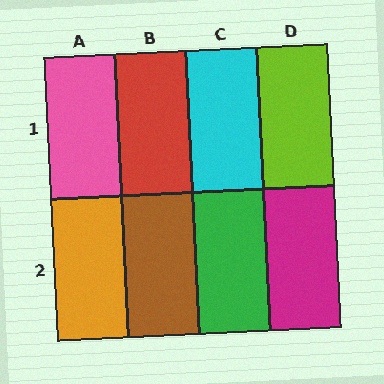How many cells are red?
1 cell is red.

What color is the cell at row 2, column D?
Magenta.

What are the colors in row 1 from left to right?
Pink, red, cyan, lime.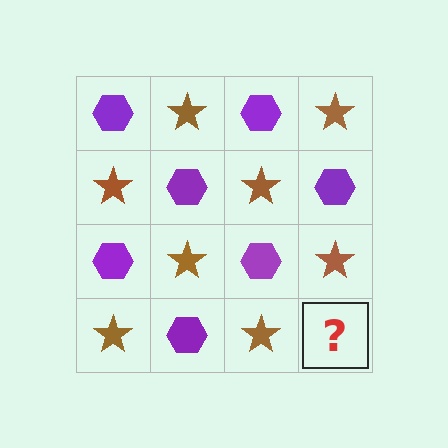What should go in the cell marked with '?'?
The missing cell should contain a purple hexagon.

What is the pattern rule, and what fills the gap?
The rule is that it alternates purple hexagon and brown star in a checkerboard pattern. The gap should be filled with a purple hexagon.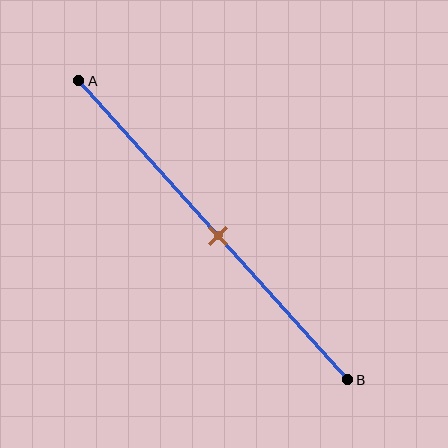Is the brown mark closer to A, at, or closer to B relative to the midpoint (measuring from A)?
The brown mark is approximately at the midpoint of segment AB.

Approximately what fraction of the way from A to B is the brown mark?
The brown mark is approximately 50% of the way from A to B.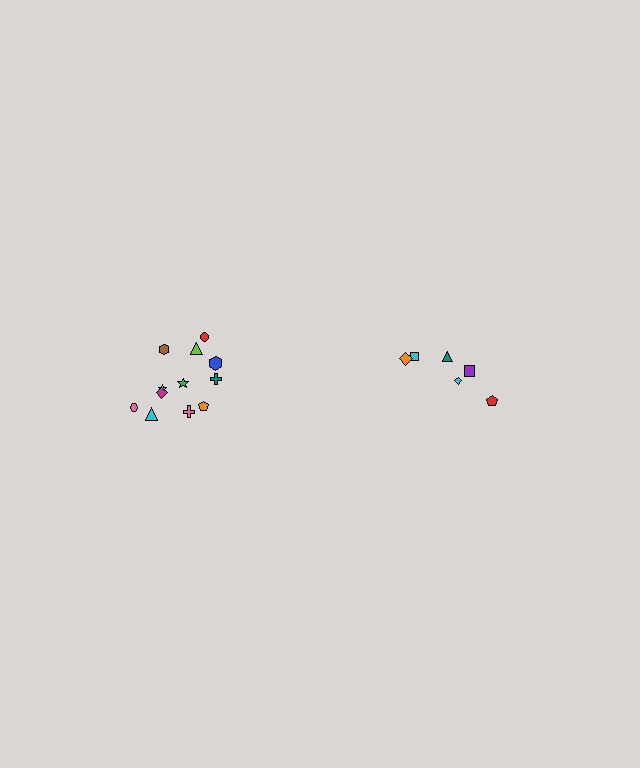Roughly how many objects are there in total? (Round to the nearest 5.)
Roughly 20 objects in total.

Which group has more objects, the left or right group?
The left group.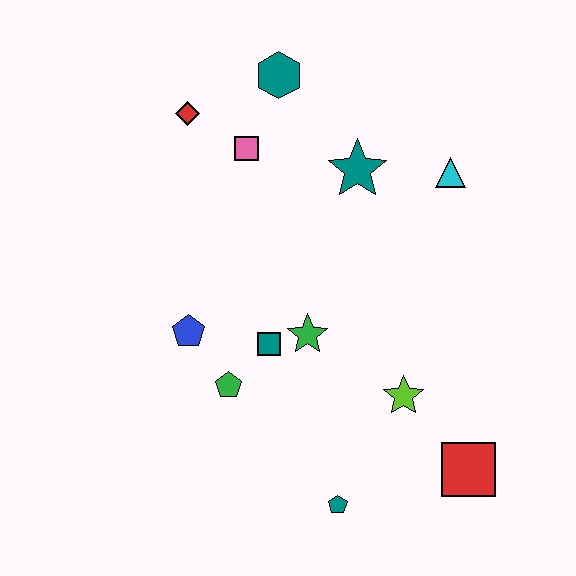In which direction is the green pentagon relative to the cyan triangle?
The green pentagon is to the left of the cyan triangle.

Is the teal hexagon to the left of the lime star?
Yes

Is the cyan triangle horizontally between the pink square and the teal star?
No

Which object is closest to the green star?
The teal square is closest to the green star.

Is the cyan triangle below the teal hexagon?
Yes